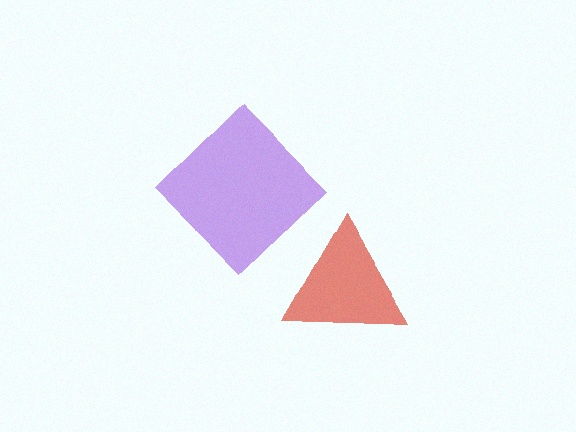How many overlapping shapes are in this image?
There are 2 overlapping shapes in the image.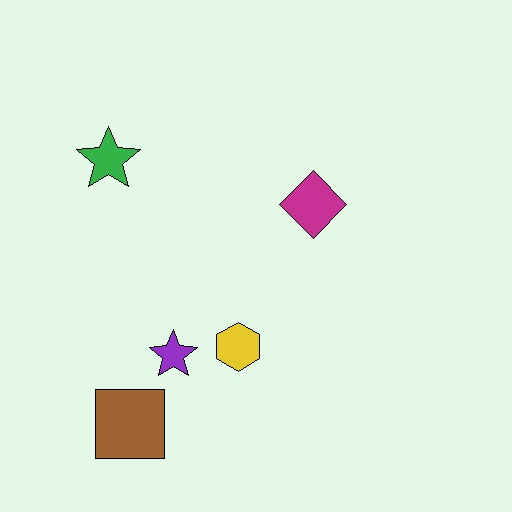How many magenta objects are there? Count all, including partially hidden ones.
There is 1 magenta object.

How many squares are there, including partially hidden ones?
There is 1 square.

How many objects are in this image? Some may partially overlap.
There are 5 objects.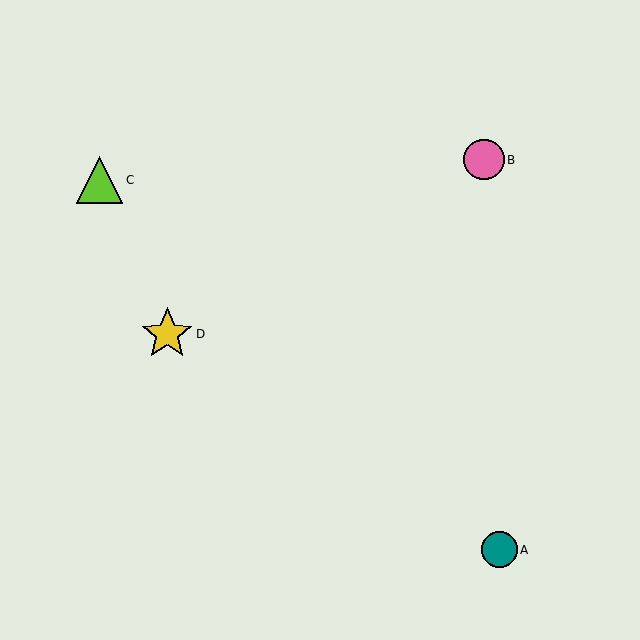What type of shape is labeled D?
Shape D is a yellow star.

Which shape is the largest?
The yellow star (labeled D) is the largest.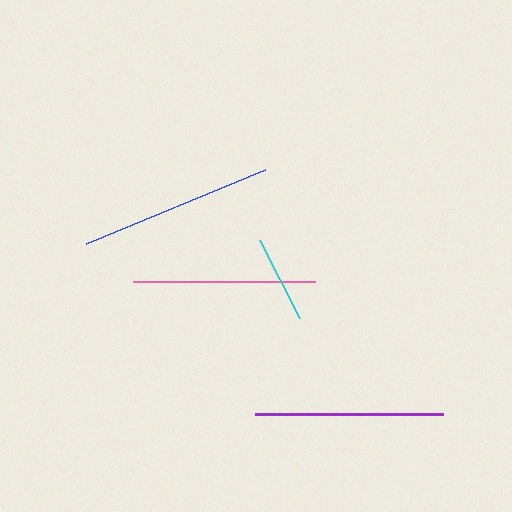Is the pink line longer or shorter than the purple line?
The purple line is longer than the pink line.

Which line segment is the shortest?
The cyan line is the shortest at approximately 87 pixels.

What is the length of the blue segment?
The blue segment is approximately 194 pixels long.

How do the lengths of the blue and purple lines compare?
The blue and purple lines are approximately the same length.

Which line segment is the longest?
The blue line is the longest at approximately 194 pixels.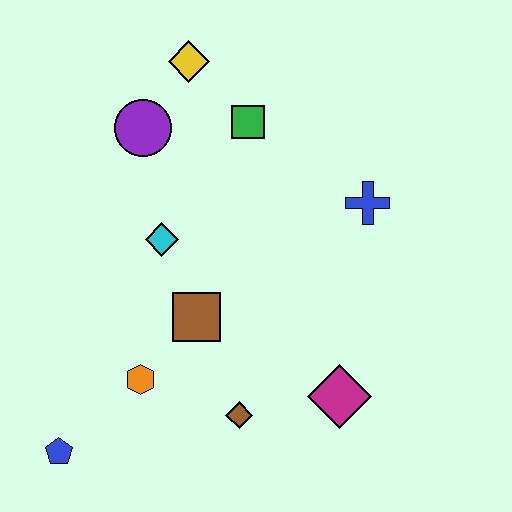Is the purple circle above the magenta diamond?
Yes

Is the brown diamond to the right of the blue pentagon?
Yes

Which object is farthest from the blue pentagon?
The yellow diamond is farthest from the blue pentagon.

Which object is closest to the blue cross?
The green square is closest to the blue cross.